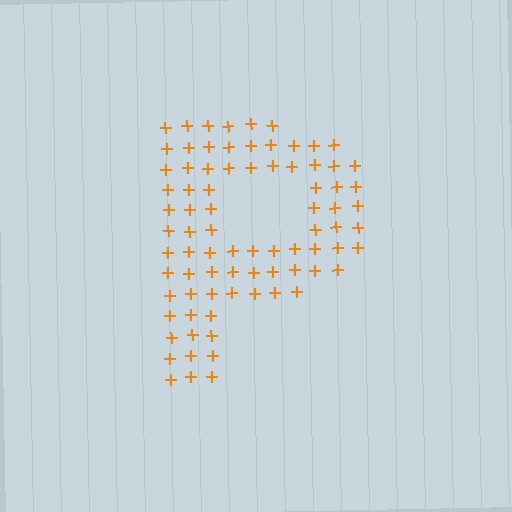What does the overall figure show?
The overall figure shows the letter P.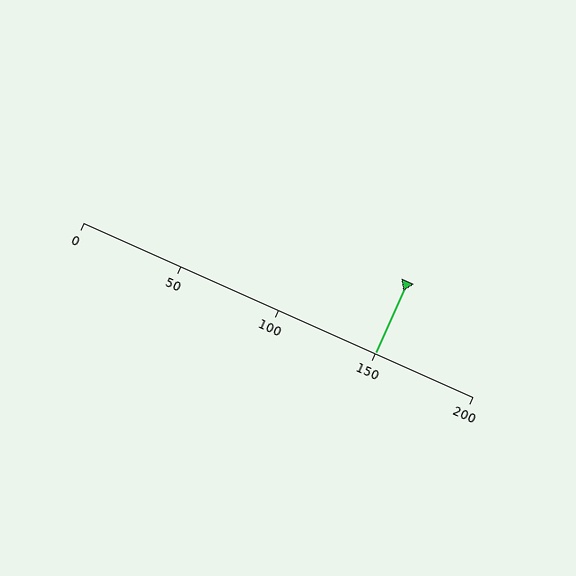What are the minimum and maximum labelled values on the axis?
The axis runs from 0 to 200.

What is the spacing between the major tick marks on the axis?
The major ticks are spaced 50 apart.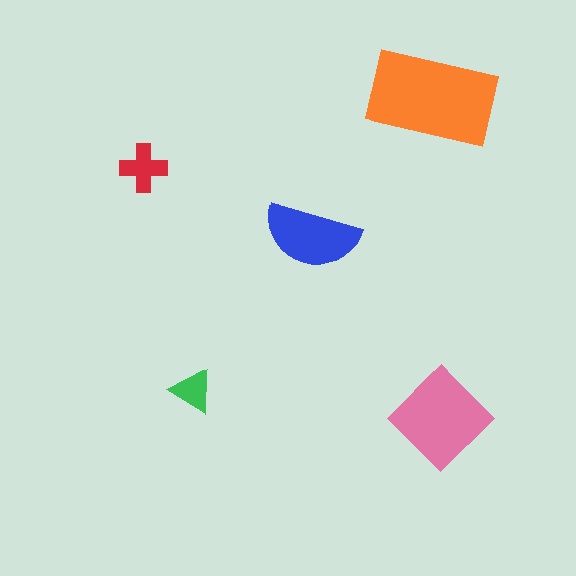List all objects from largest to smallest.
The orange rectangle, the pink diamond, the blue semicircle, the red cross, the green triangle.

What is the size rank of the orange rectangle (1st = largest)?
1st.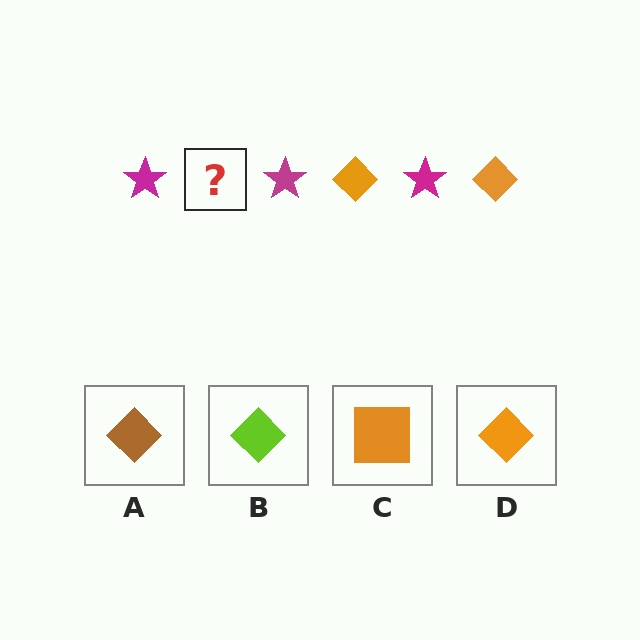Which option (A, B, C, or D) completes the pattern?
D.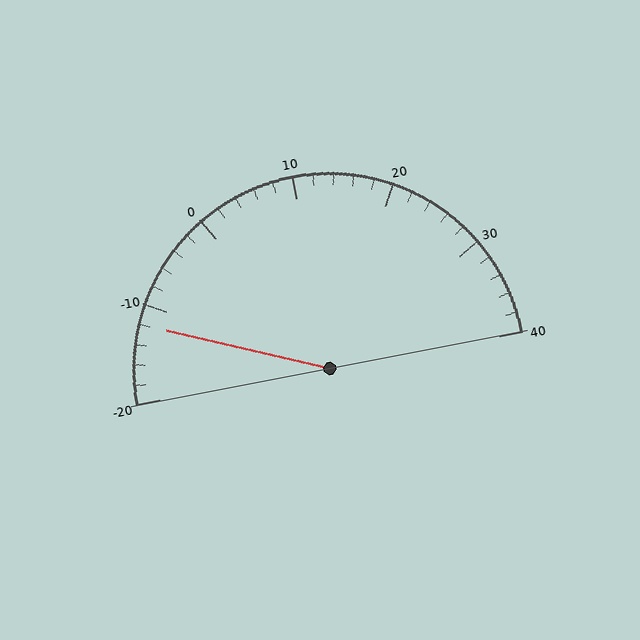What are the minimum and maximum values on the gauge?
The gauge ranges from -20 to 40.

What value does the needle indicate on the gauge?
The needle indicates approximately -12.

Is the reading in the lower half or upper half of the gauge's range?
The reading is in the lower half of the range (-20 to 40).